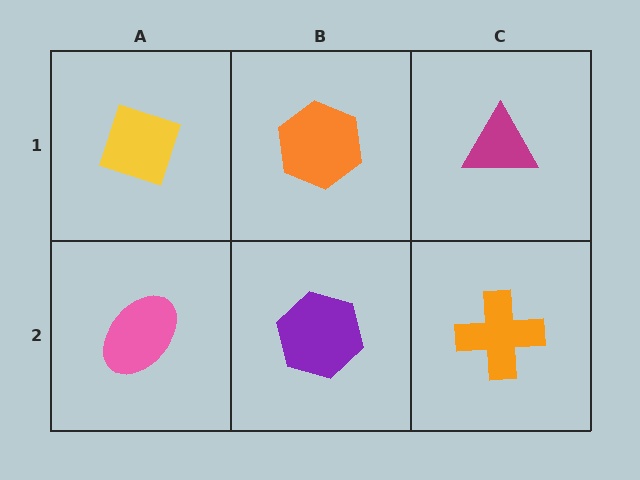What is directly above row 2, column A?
A yellow diamond.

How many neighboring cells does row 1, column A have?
2.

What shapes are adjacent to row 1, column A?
A pink ellipse (row 2, column A), an orange hexagon (row 1, column B).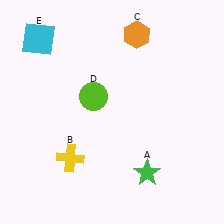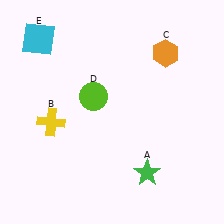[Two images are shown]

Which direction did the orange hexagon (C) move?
The orange hexagon (C) moved right.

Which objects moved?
The objects that moved are: the yellow cross (B), the orange hexagon (C).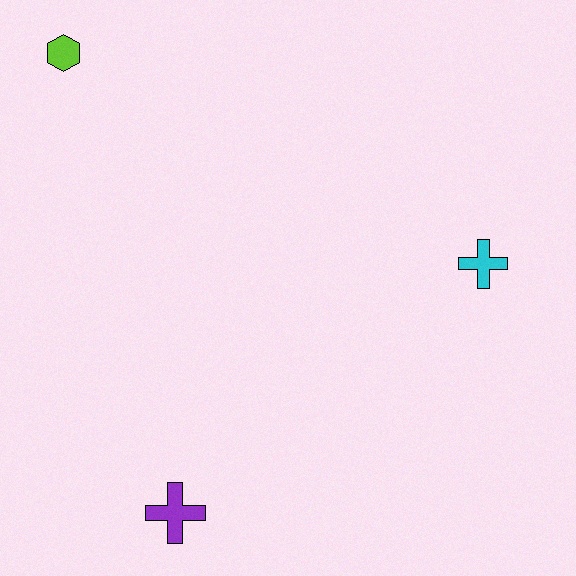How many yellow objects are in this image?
There are no yellow objects.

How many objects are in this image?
There are 3 objects.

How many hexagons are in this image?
There is 1 hexagon.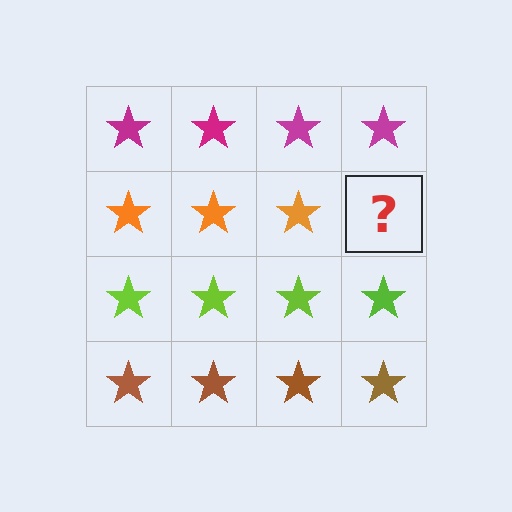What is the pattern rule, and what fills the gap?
The rule is that each row has a consistent color. The gap should be filled with an orange star.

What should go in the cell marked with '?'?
The missing cell should contain an orange star.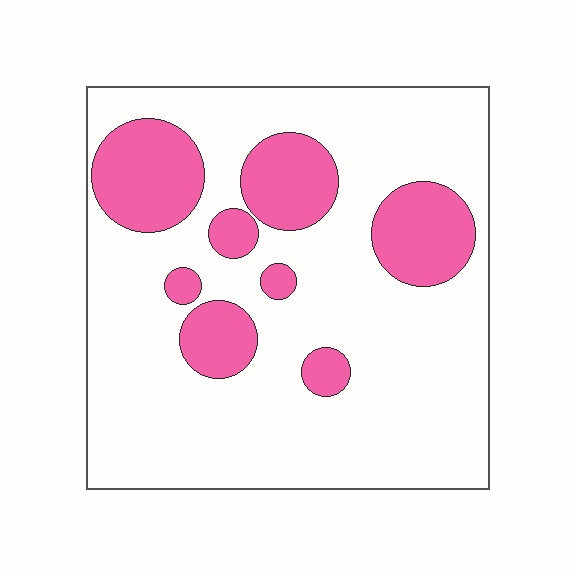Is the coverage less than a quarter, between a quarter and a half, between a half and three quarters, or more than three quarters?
Less than a quarter.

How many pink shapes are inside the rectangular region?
8.